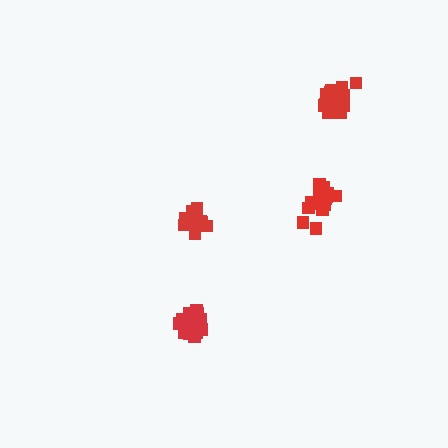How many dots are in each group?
Group 1: 18 dots, Group 2: 16 dots, Group 3: 14 dots, Group 4: 16 dots (64 total).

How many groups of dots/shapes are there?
There are 4 groups.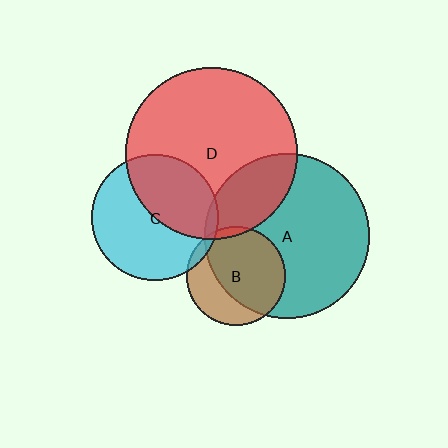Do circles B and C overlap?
Yes.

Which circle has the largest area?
Circle D (red).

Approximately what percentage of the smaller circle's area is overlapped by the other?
Approximately 5%.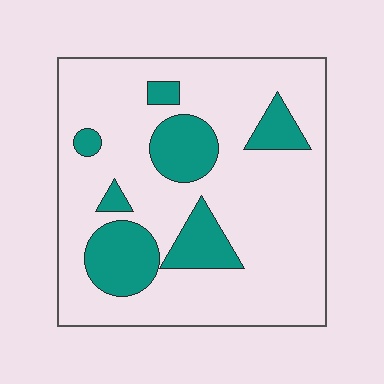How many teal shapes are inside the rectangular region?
7.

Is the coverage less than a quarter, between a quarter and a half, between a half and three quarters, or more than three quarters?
Less than a quarter.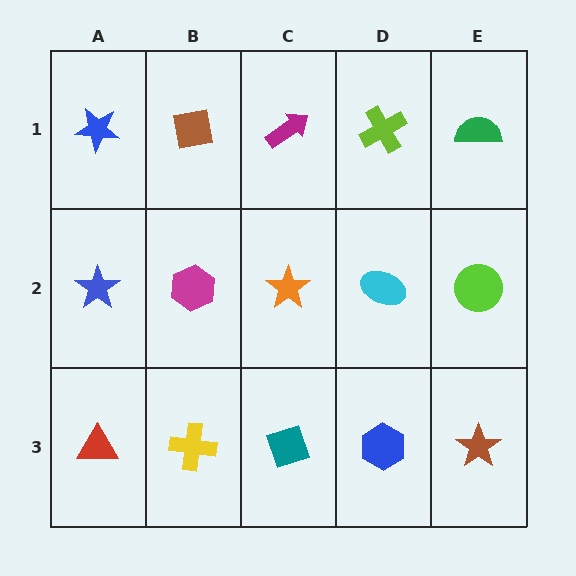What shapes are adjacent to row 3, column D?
A cyan ellipse (row 2, column D), a teal diamond (row 3, column C), a brown star (row 3, column E).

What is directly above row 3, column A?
A blue star.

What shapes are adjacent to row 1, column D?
A cyan ellipse (row 2, column D), a magenta arrow (row 1, column C), a green semicircle (row 1, column E).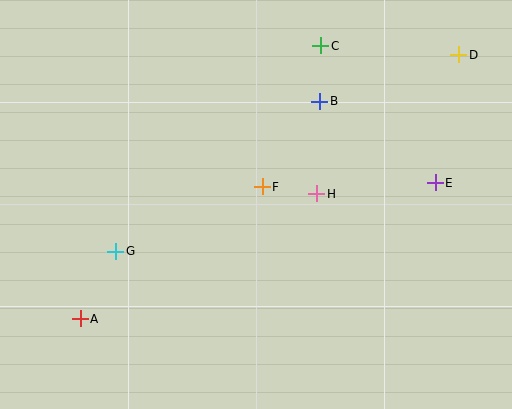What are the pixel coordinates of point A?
Point A is at (80, 319).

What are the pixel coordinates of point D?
Point D is at (459, 55).